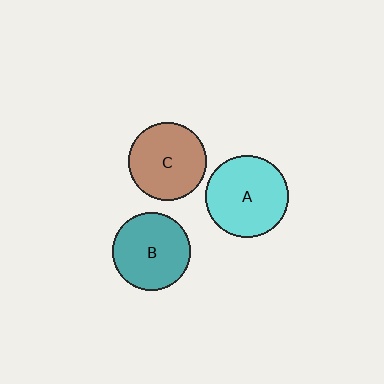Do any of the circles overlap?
No, none of the circles overlap.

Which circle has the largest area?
Circle A (cyan).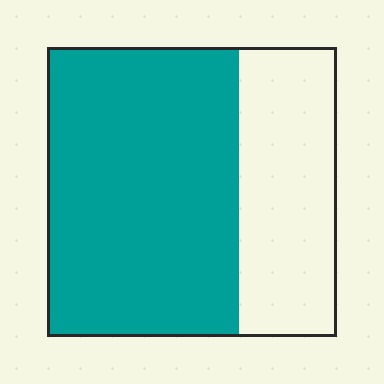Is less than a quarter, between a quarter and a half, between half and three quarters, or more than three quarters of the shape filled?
Between half and three quarters.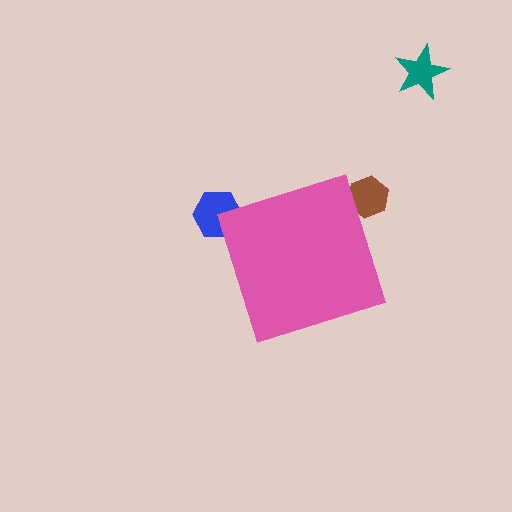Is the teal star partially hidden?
No, the teal star is fully visible.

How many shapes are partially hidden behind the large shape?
2 shapes are partially hidden.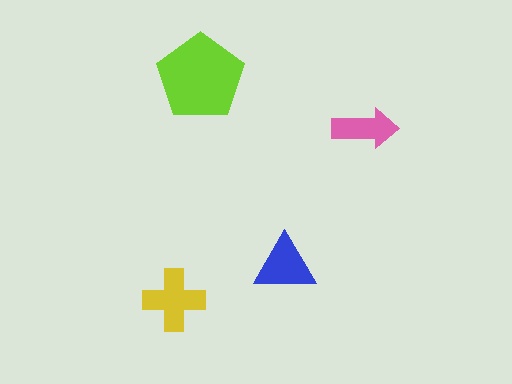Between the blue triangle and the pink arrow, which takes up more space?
The blue triangle.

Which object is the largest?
The lime pentagon.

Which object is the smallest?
The pink arrow.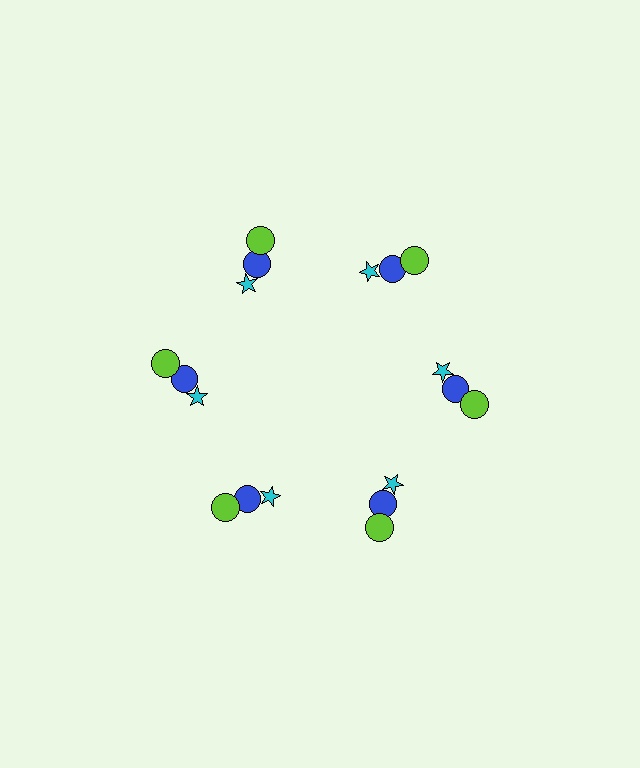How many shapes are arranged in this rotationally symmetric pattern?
There are 18 shapes, arranged in 6 groups of 3.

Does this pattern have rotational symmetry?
Yes, this pattern has 6-fold rotational symmetry. It looks the same after rotating 60 degrees around the center.